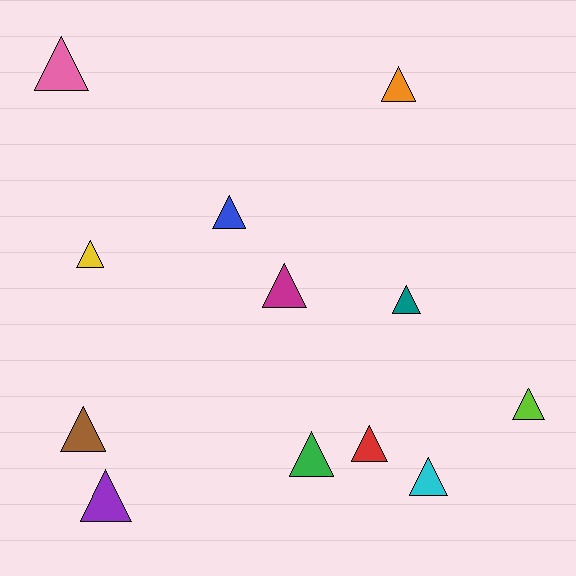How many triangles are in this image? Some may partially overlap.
There are 12 triangles.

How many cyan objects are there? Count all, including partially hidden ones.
There is 1 cyan object.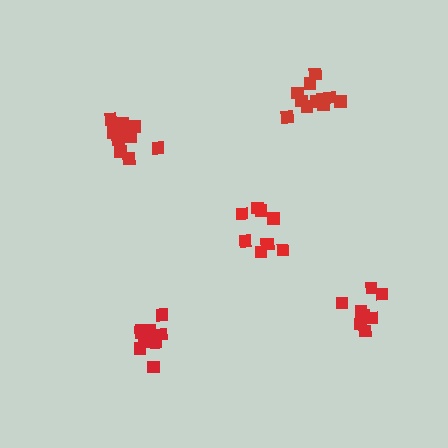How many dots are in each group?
Group 1: 12 dots, Group 2: 8 dots, Group 3: 9 dots, Group 4: 10 dots, Group 5: 12 dots (51 total).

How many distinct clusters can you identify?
There are 5 distinct clusters.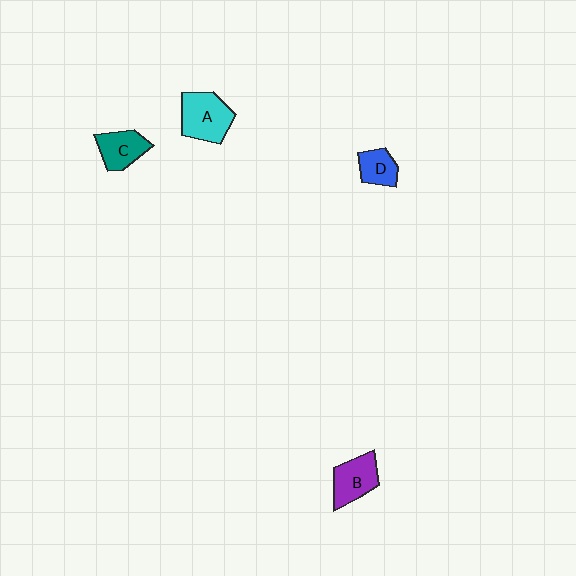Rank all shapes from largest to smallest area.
From largest to smallest: A (cyan), B (purple), C (teal), D (blue).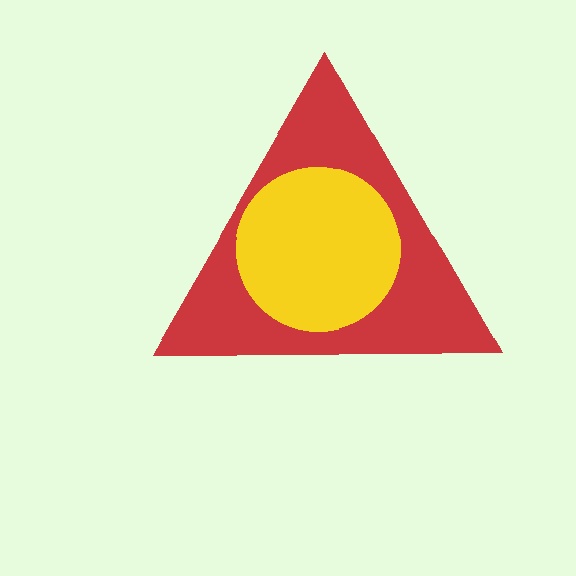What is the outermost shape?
The red triangle.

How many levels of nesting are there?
2.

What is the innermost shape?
The yellow circle.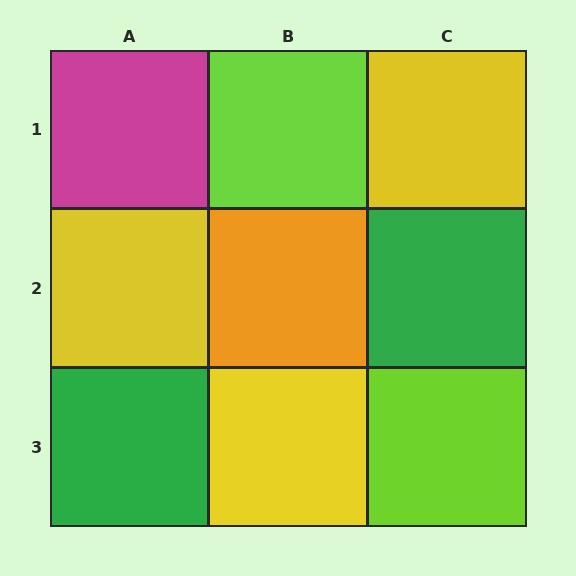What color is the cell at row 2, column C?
Green.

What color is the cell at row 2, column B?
Orange.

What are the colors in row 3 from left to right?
Green, yellow, lime.